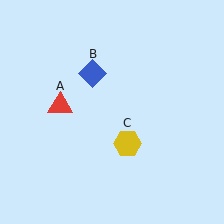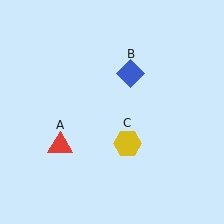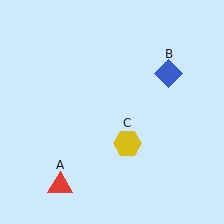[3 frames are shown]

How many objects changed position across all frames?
2 objects changed position: red triangle (object A), blue diamond (object B).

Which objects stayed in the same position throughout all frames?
Yellow hexagon (object C) remained stationary.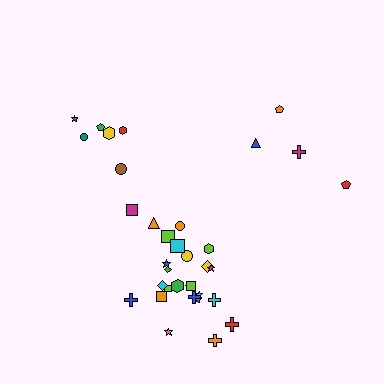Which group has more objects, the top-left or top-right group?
The top-left group.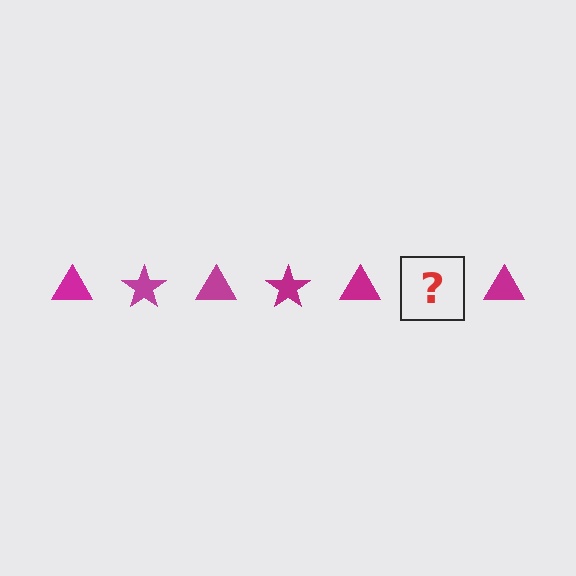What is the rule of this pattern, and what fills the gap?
The rule is that the pattern cycles through triangle, star shapes in magenta. The gap should be filled with a magenta star.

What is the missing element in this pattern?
The missing element is a magenta star.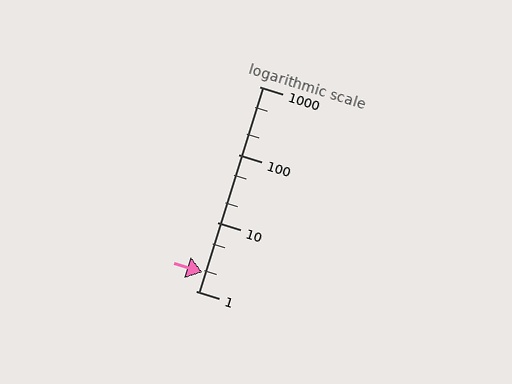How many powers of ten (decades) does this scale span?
The scale spans 3 decades, from 1 to 1000.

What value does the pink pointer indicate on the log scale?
The pointer indicates approximately 1.9.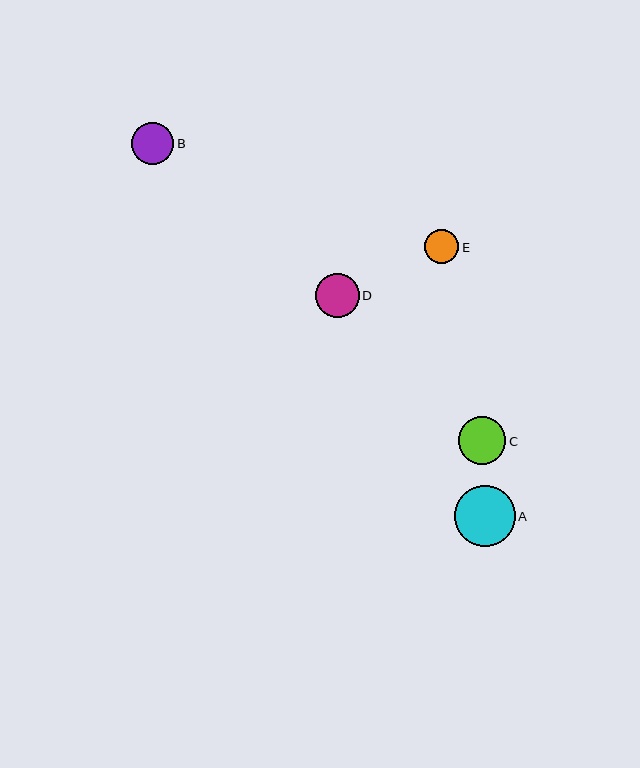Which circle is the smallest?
Circle E is the smallest with a size of approximately 34 pixels.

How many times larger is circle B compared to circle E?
Circle B is approximately 1.2 times the size of circle E.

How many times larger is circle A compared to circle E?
Circle A is approximately 1.8 times the size of circle E.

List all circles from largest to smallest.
From largest to smallest: A, C, D, B, E.